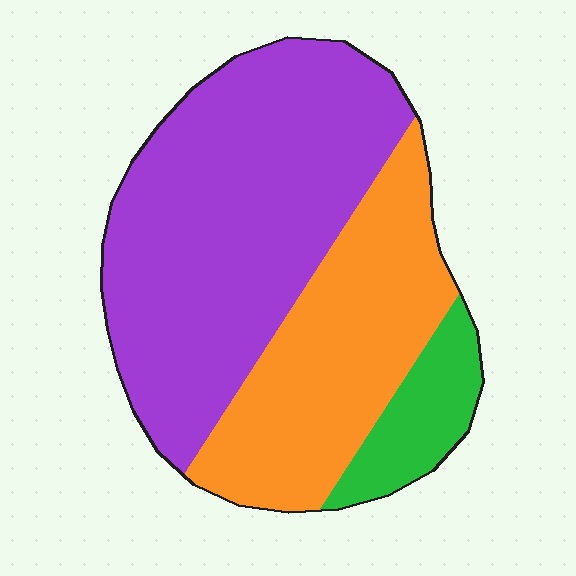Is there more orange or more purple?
Purple.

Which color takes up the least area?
Green, at roughly 10%.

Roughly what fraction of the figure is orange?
Orange takes up about one third (1/3) of the figure.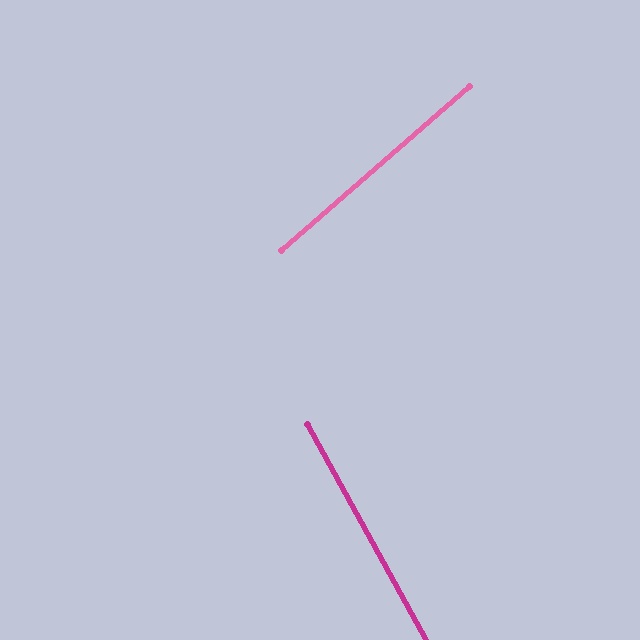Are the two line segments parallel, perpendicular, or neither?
Neither parallel nor perpendicular — they differ by about 78°.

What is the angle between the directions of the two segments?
Approximately 78 degrees.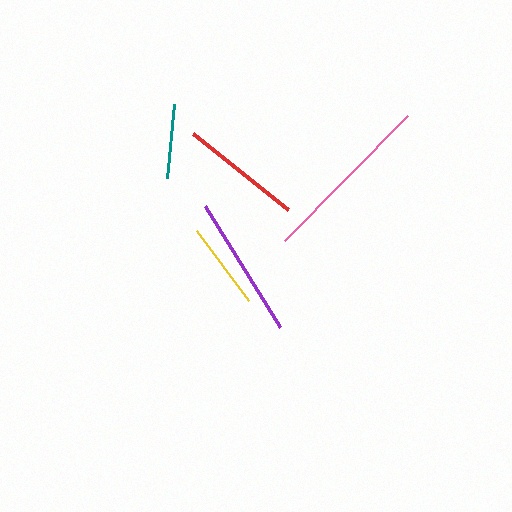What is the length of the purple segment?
The purple segment is approximately 142 pixels long.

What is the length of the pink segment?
The pink segment is approximately 175 pixels long.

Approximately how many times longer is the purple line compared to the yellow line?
The purple line is approximately 1.6 times the length of the yellow line.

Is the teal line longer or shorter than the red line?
The red line is longer than the teal line.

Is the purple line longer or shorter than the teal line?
The purple line is longer than the teal line.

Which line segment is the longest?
The pink line is the longest at approximately 175 pixels.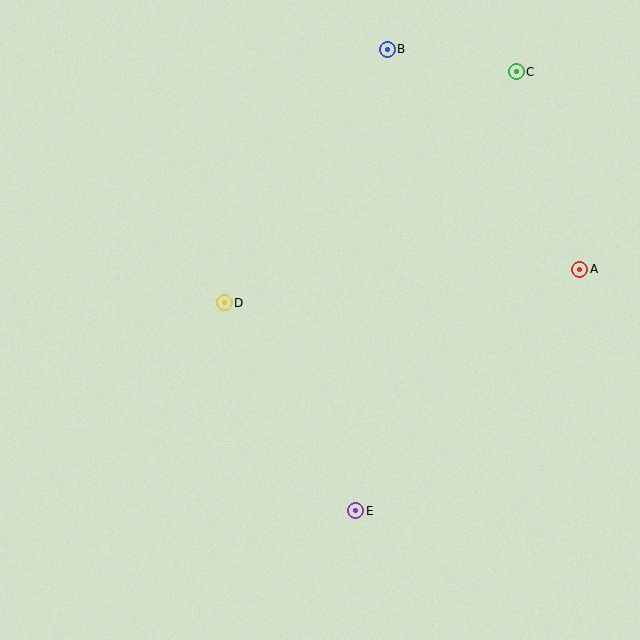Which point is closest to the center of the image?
Point D at (224, 303) is closest to the center.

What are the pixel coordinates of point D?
Point D is at (224, 303).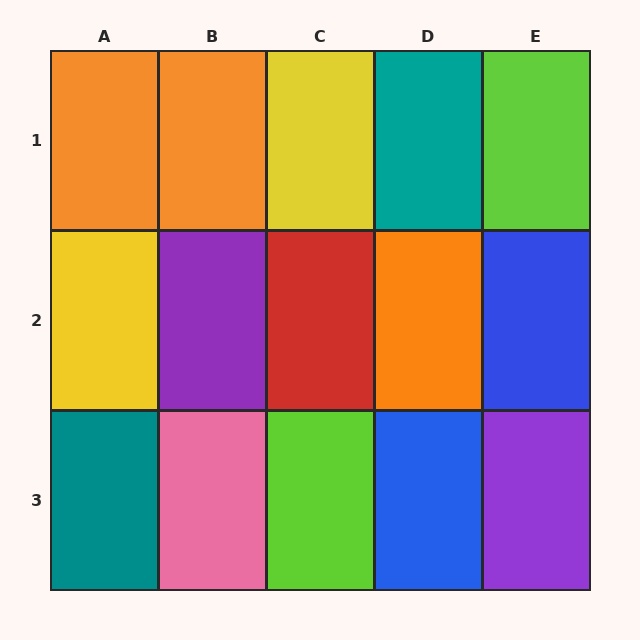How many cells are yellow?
2 cells are yellow.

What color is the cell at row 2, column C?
Red.